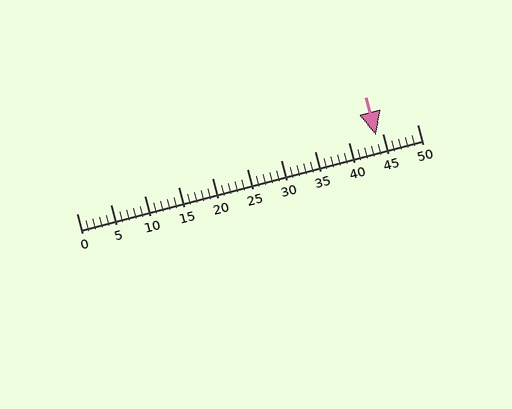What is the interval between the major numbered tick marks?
The major tick marks are spaced 5 units apart.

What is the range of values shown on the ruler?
The ruler shows values from 0 to 50.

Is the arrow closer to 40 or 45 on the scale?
The arrow is closer to 45.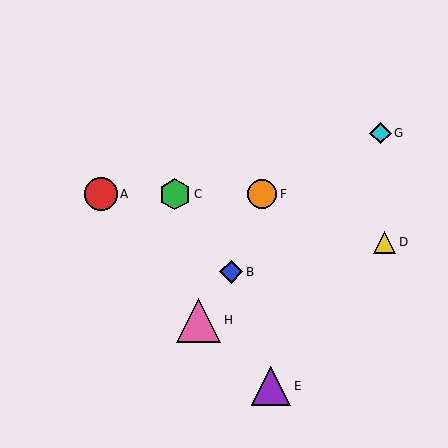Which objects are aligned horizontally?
Objects A, C, F are aligned horizontally.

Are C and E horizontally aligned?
No, C is at y≈194 and E is at y≈386.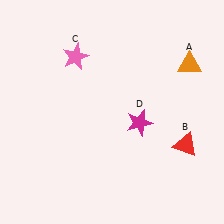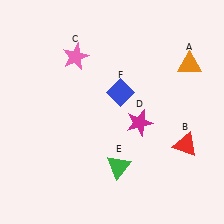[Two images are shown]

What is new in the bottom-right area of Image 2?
A green triangle (E) was added in the bottom-right area of Image 2.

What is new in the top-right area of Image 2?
A blue diamond (F) was added in the top-right area of Image 2.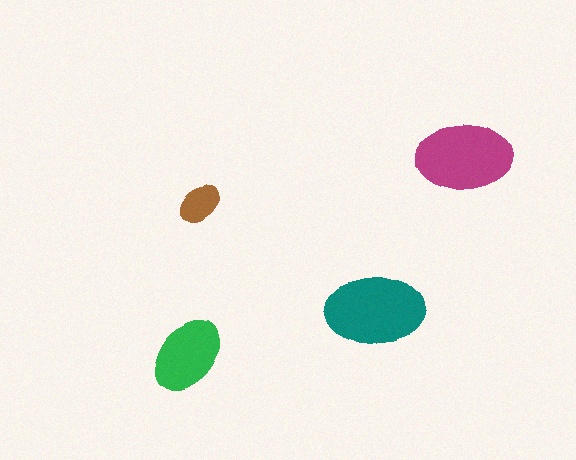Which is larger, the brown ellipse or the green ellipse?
The green one.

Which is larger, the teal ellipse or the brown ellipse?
The teal one.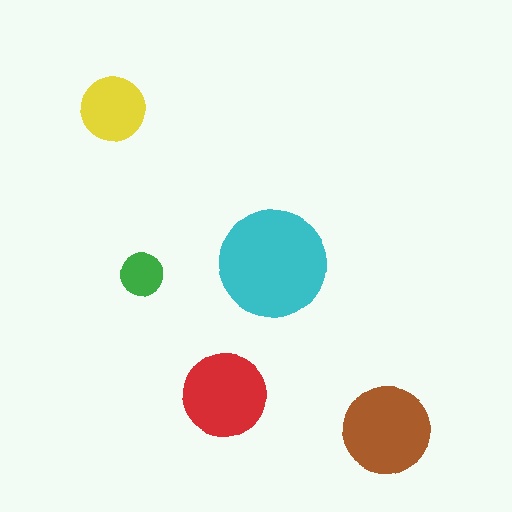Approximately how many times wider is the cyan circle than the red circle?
About 1.5 times wider.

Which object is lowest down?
The brown circle is bottommost.